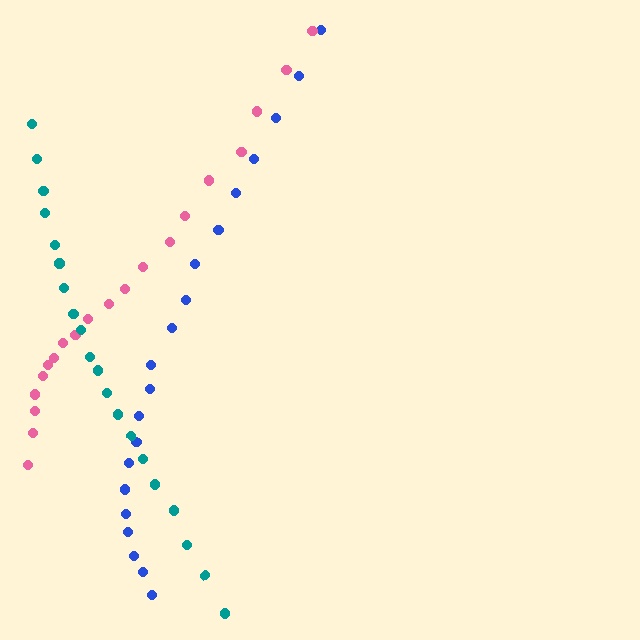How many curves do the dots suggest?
There are 3 distinct paths.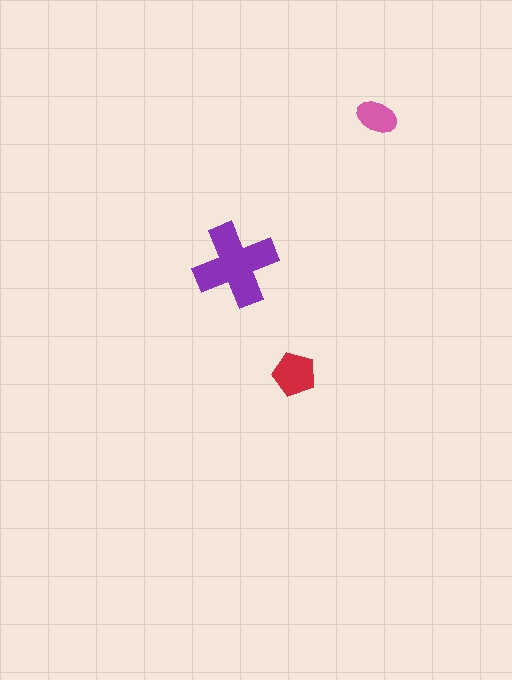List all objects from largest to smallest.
The purple cross, the red pentagon, the pink ellipse.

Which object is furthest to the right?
The pink ellipse is rightmost.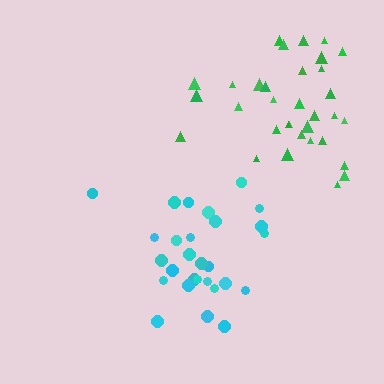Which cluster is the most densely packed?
Cyan.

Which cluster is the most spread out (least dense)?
Green.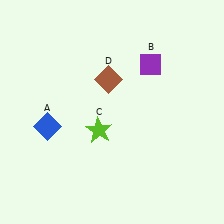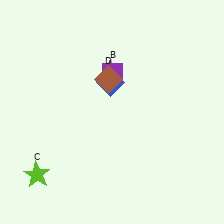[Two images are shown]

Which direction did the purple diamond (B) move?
The purple diamond (B) moved left.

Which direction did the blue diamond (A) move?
The blue diamond (A) moved right.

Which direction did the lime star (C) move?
The lime star (C) moved left.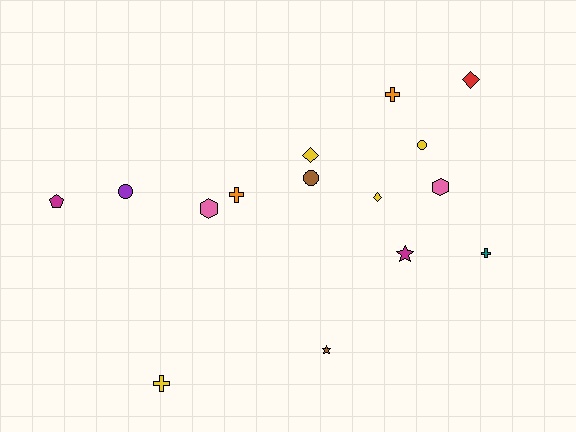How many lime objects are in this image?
There are no lime objects.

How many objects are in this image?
There are 15 objects.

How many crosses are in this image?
There are 4 crosses.